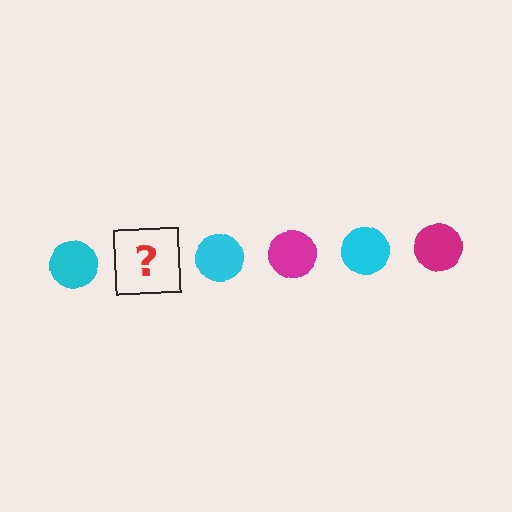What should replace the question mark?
The question mark should be replaced with a magenta circle.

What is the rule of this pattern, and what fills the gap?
The rule is that the pattern cycles through cyan, magenta circles. The gap should be filled with a magenta circle.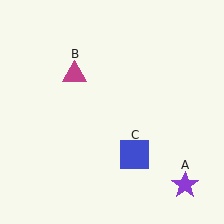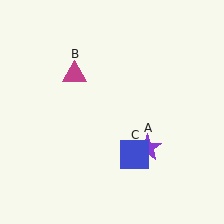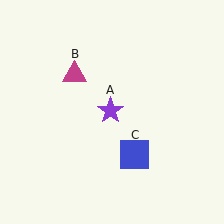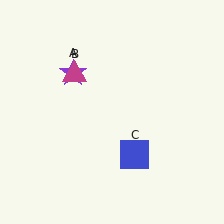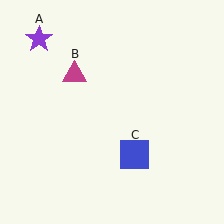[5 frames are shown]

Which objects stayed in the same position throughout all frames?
Magenta triangle (object B) and blue square (object C) remained stationary.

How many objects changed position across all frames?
1 object changed position: purple star (object A).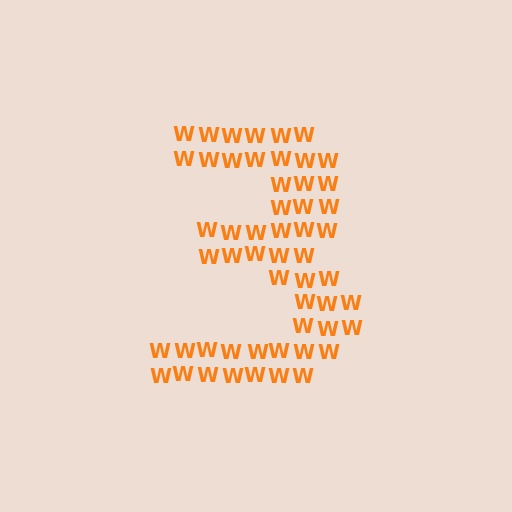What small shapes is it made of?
It is made of small letter W's.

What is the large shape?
The large shape is the digit 3.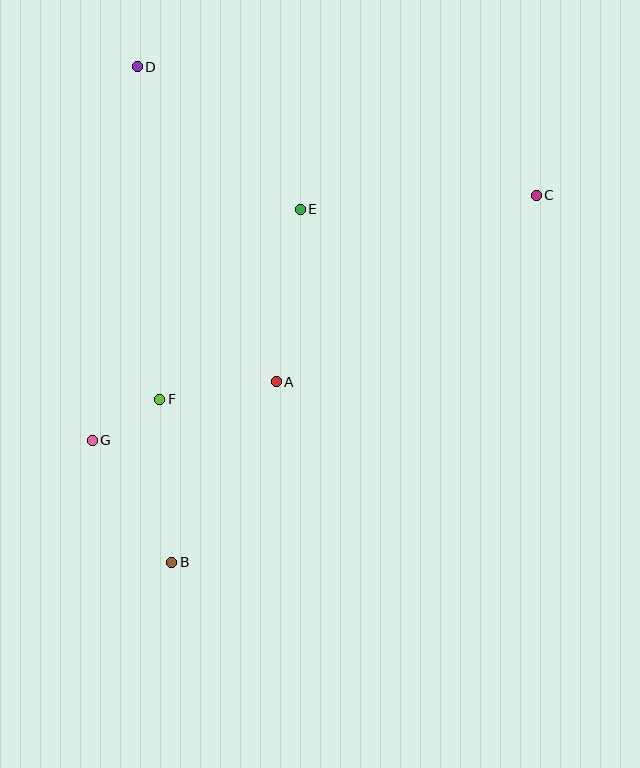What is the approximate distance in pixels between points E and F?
The distance between E and F is approximately 236 pixels.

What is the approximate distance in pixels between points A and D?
The distance between A and D is approximately 345 pixels.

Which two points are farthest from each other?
Points B and C are farthest from each other.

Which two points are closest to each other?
Points F and G are closest to each other.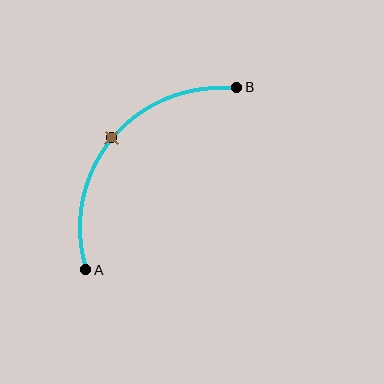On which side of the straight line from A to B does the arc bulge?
The arc bulges above and to the left of the straight line connecting A and B.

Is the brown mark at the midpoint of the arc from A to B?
Yes. The brown mark lies on the arc at equal arc-length from both A and B — it is the arc midpoint.